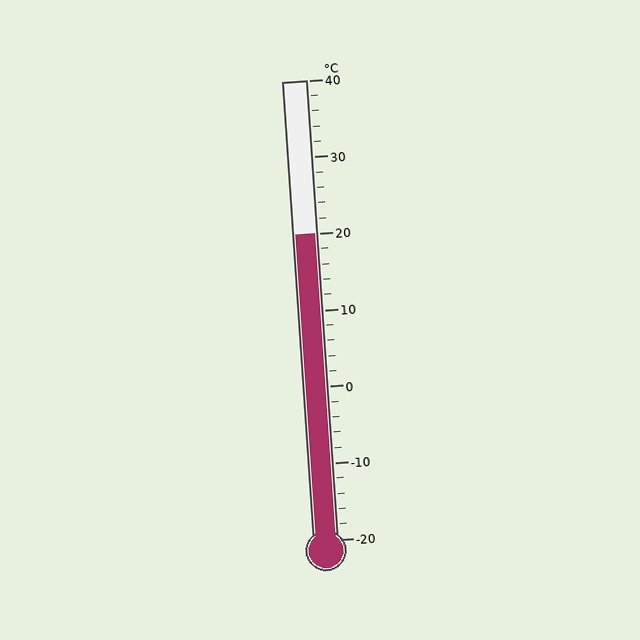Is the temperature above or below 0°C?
The temperature is above 0°C.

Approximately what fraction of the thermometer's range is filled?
The thermometer is filled to approximately 65% of its range.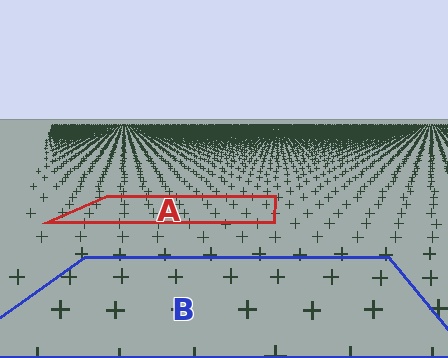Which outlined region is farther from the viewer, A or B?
Region A is farther from the viewer — the texture elements inside it appear smaller and more densely packed.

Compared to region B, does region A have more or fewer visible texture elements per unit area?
Region A has more texture elements per unit area — they are packed more densely because it is farther away.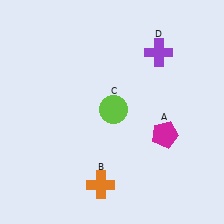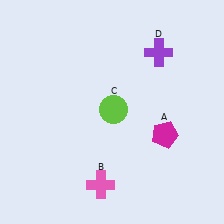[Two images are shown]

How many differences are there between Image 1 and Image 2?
There is 1 difference between the two images.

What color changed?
The cross (B) changed from orange in Image 1 to pink in Image 2.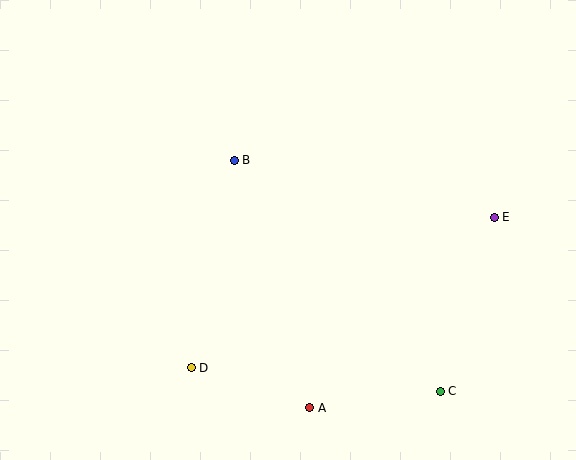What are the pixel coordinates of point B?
Point B is at (234, 161).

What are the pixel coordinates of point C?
Point C is at (440, 391).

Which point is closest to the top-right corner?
Point E is closest to the top-right corner.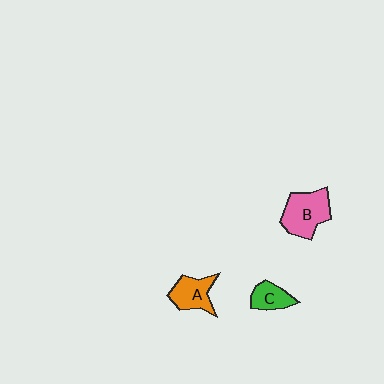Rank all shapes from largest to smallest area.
From largest to smallest: B (pink), A (orange), C (green).